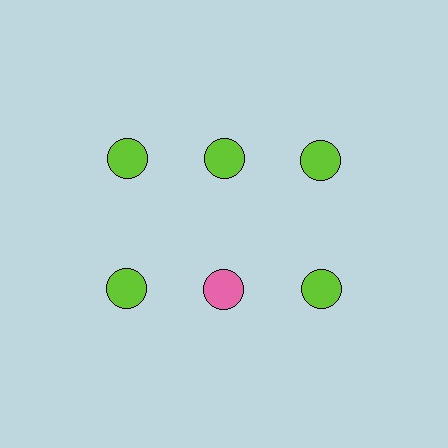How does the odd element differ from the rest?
It has a different color: pink instead of lime.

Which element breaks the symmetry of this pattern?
The pink circle in the second row, second from left column breaks the symmetry. All other shapes are lime circles.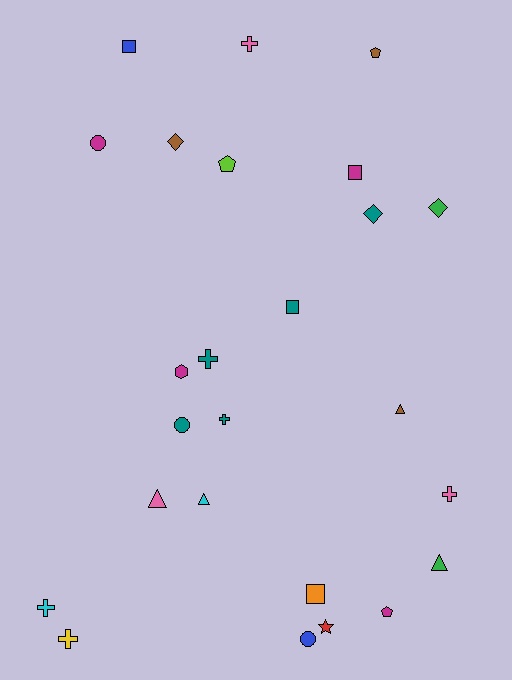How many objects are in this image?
There are 25 objects.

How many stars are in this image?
There is 1 star.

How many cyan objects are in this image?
There are 2 cyan objects.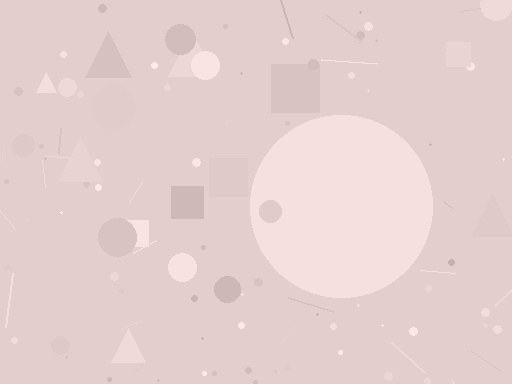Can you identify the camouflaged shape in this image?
The camouflaged shape is a circle.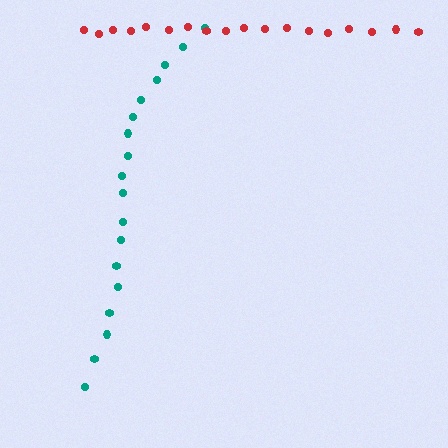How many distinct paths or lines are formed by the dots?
There are 2 distinct paths.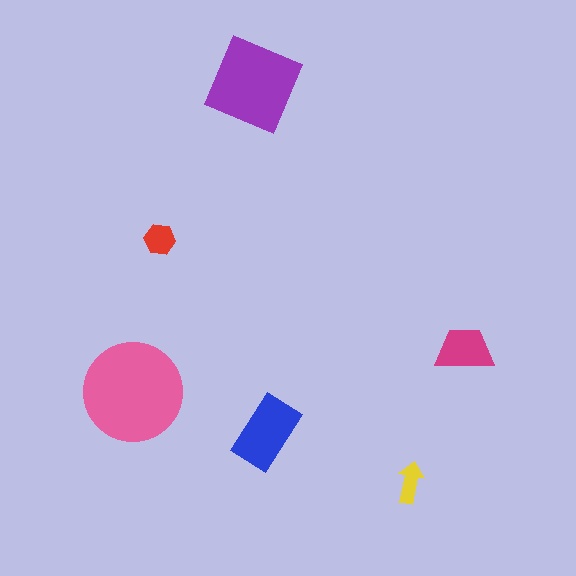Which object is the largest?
The pink circle.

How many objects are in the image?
There are 6 objects in the image.